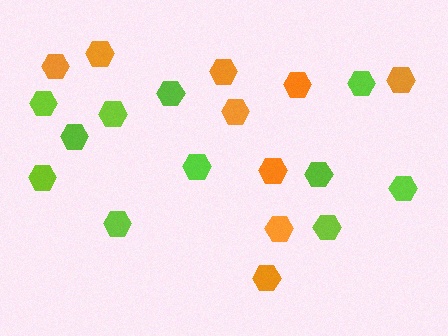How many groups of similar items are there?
There are 2 groups: one group of orange hexagons (9) and one group of lime hexagons (11).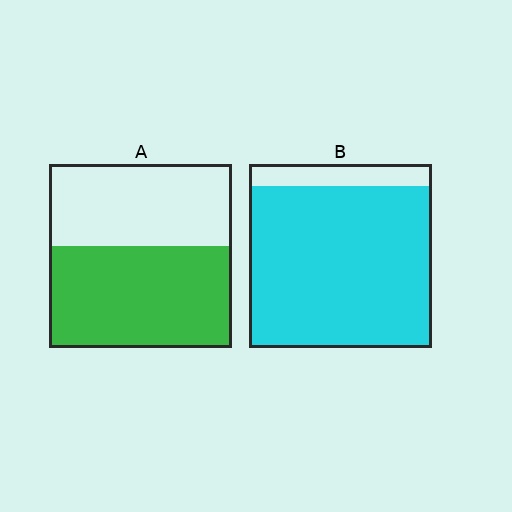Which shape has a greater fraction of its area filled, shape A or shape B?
Shape B.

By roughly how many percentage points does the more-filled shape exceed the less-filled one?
By roughly 35 percentage points (B over A).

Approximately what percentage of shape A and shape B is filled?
A is approximately 55% and B is approximately 90%.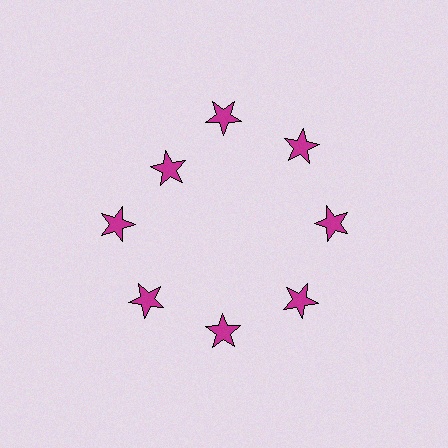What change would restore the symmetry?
The symmetry would be restored by moving it outward, back onto the ring so that all 8 stars sit at equal angles and equal distance from the center.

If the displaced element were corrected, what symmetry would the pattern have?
It would have 8-fold rotational symmetry — the pattern would map onto itself every 45 degrees.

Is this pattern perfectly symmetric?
No. The 8 magenta stars are arranged in a ring, but one element near the 10 o'clock position is pulled inward toward the center, breaking the 8-fold rotational symmetry.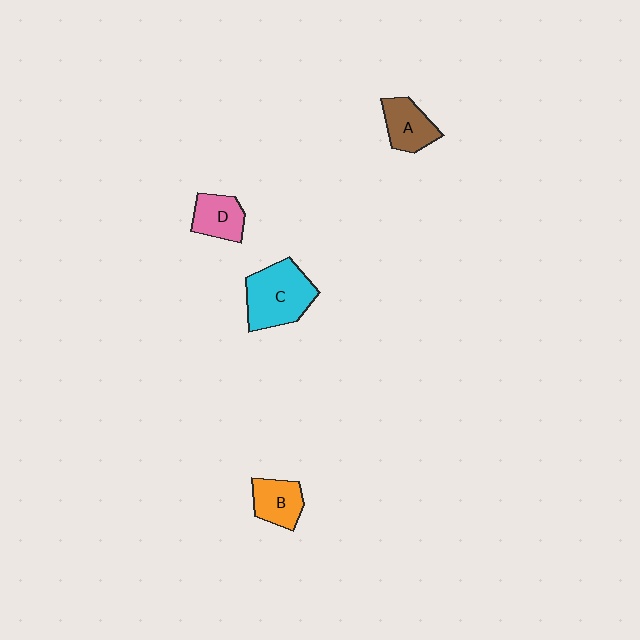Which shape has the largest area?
Shape C (cyan).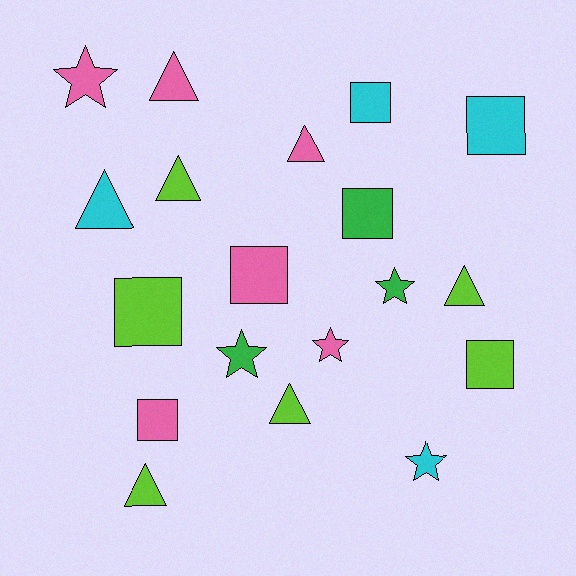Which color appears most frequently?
Pink, with 6 objects.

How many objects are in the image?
There are 19 objects.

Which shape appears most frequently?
Square, with 7 objects.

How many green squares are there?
There is 1 green square.